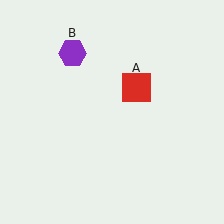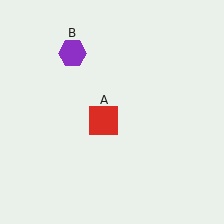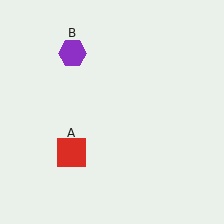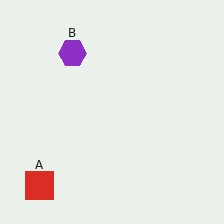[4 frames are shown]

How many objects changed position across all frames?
1 object changed position: red square (object A).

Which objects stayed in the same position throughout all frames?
Purple hexagon (object B) remained stationary.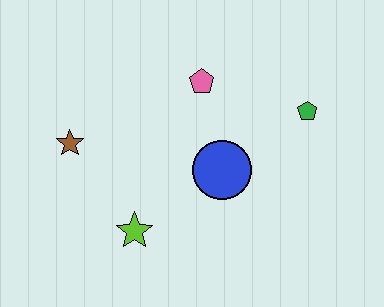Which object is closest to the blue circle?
The pink pentagon is closest to the blue circle.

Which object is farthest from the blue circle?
The brown star is farthest from the blue circle.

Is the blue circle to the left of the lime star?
No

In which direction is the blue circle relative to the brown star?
The blue circle is to the right of the brown star.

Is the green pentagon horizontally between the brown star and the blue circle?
No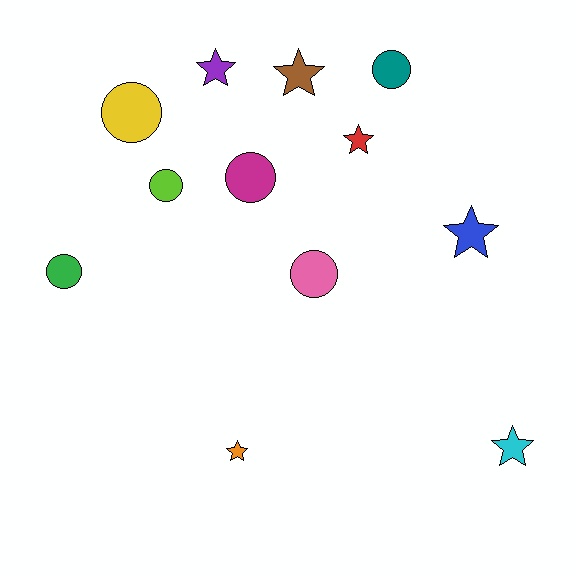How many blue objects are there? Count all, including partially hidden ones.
There is 1 blue object.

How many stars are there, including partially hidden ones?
There are 6 stars.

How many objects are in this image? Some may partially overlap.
There are 12 objects.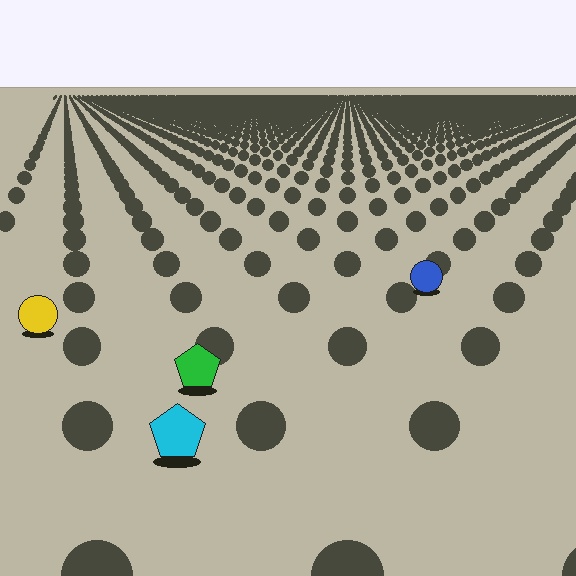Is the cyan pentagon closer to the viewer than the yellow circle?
Yes. The cyan pentagon is closer — you can tell from the texture gradient: the ground texture is coarser near it.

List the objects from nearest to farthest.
From nearest to farthest: the cyan pentagon, the green pentagon, the yellow circle, the blue circle.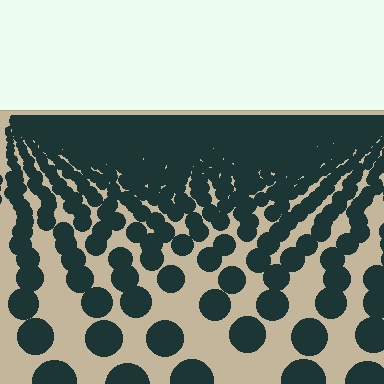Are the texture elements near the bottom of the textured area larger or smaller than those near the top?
Larger. Near the bottom, elements are closer to the viewer and appear at a bigger on-screen size.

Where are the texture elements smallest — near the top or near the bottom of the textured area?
Near the top.